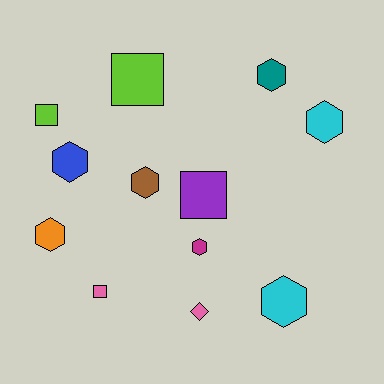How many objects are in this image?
There are 12 objects.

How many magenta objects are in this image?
There is 1 magenta object.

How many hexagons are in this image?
There are 7 hexagons.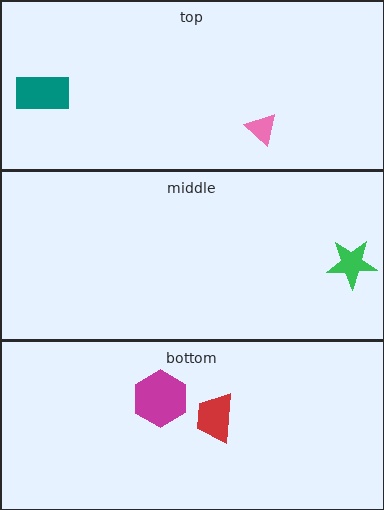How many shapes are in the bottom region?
2.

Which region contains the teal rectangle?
The top region.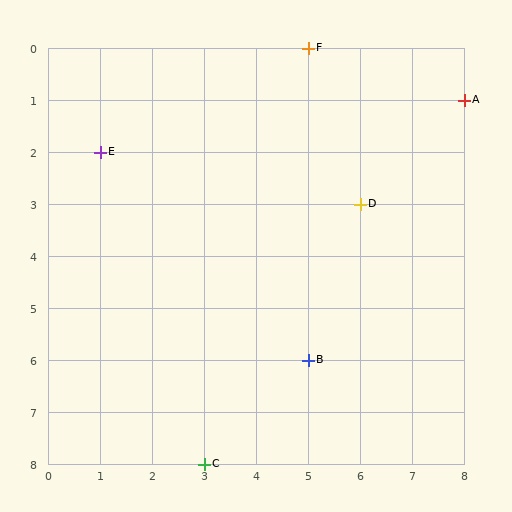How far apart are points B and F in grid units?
Points B and F are 6 rows apart.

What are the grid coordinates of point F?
Point F is at grid coordinates (5, 0).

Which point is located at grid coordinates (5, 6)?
Point B is at (5, 6).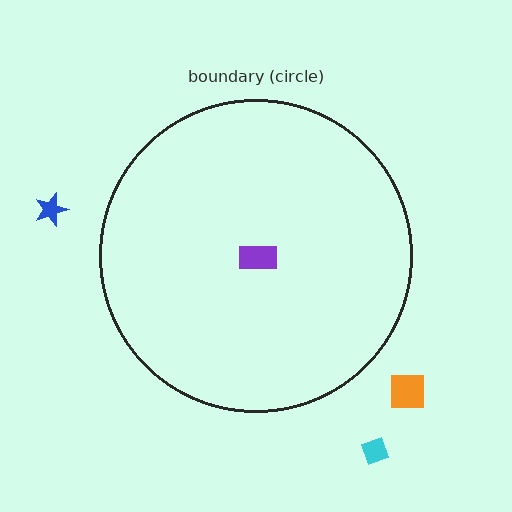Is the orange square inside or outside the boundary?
Outside.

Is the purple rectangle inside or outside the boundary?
Inside.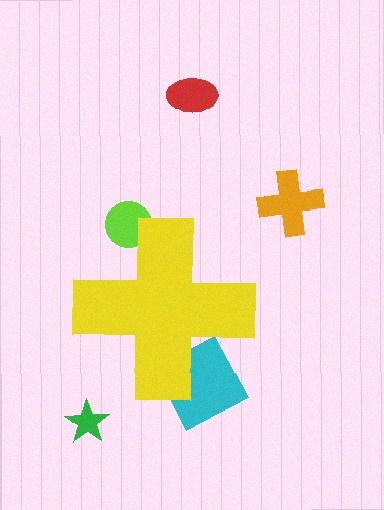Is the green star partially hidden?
No, the green star is fully visible.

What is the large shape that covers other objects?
A yellow cross.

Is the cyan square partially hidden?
Yes, the cyan square is partially hidden behind the yellow cross.